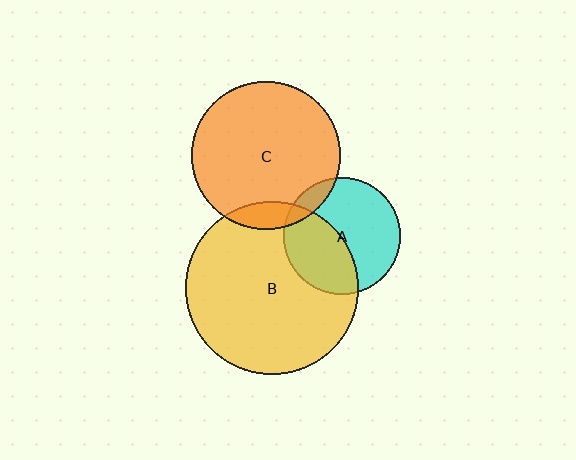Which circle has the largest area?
Circle B (yellow).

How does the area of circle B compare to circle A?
Approximately 2.2 times.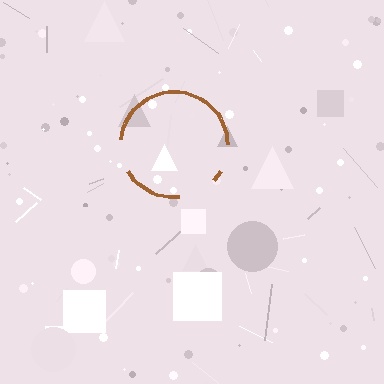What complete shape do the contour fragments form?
The contour fragments form a circle.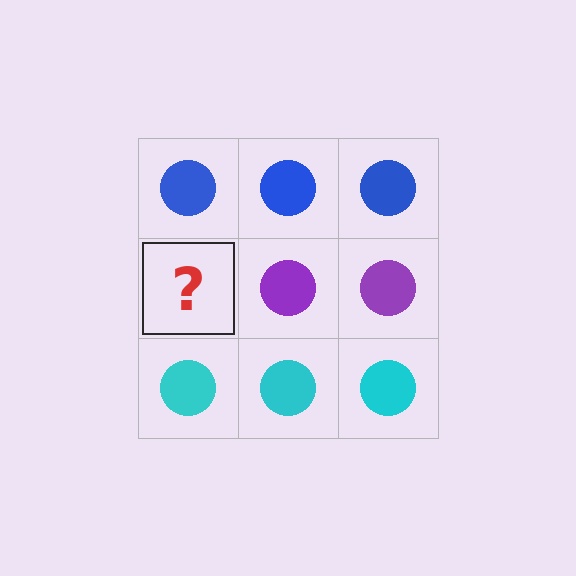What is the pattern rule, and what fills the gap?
The rule is that each row has a consistent color. The gap should be filled with a purple circle.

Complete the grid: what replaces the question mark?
The question mark should be replaced with a purple circle.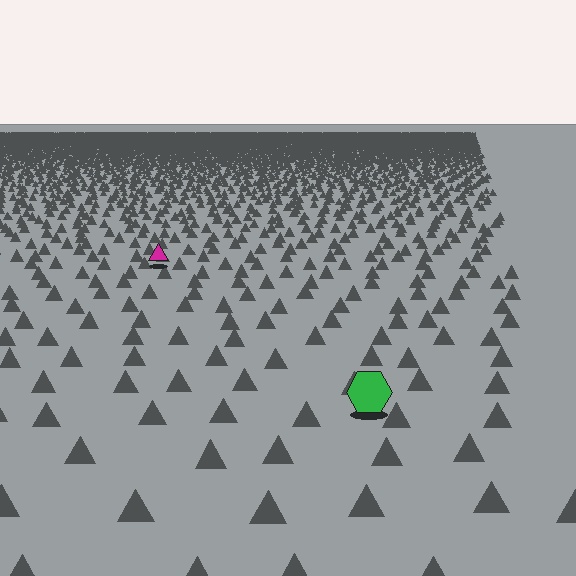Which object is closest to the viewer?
The green hexagon is closest. The texture marks near it are larger and more spread out.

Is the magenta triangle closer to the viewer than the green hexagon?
No. The green hexagon is closer — you can tell from the texture gradient: the ground texture is coarser near it.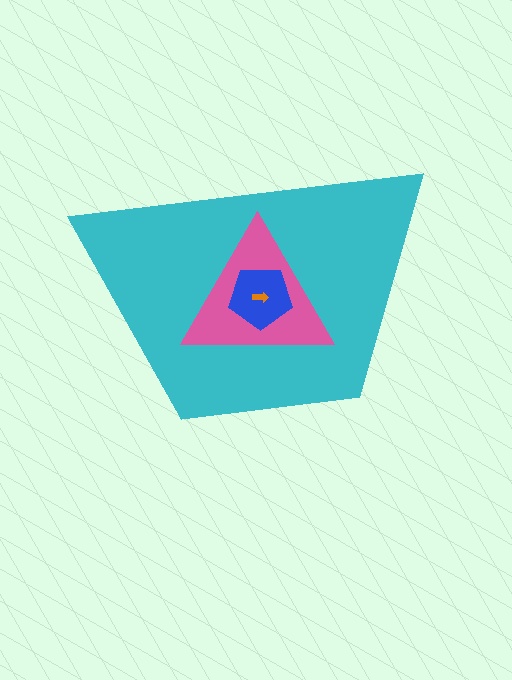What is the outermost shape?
The cyan trapezoid.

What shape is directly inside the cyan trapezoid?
The pink triangle.